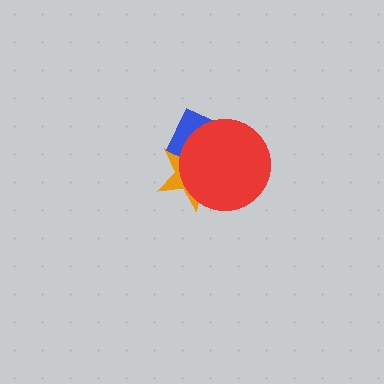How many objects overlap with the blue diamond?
2 objects overlap with the blue diamond.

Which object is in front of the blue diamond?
The red circle is in front of the blue diamond.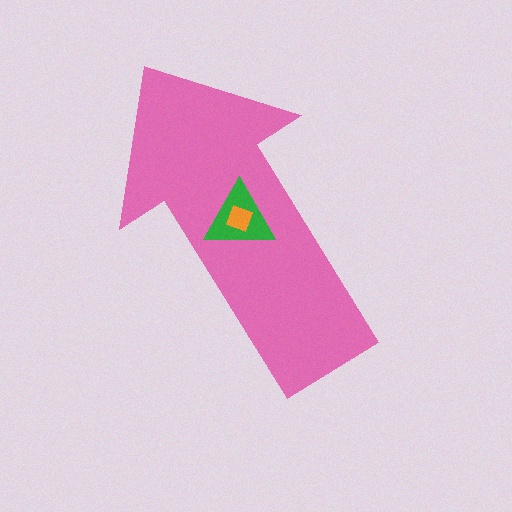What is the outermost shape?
The pink arrow.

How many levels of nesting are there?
3.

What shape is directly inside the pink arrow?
The green triangle.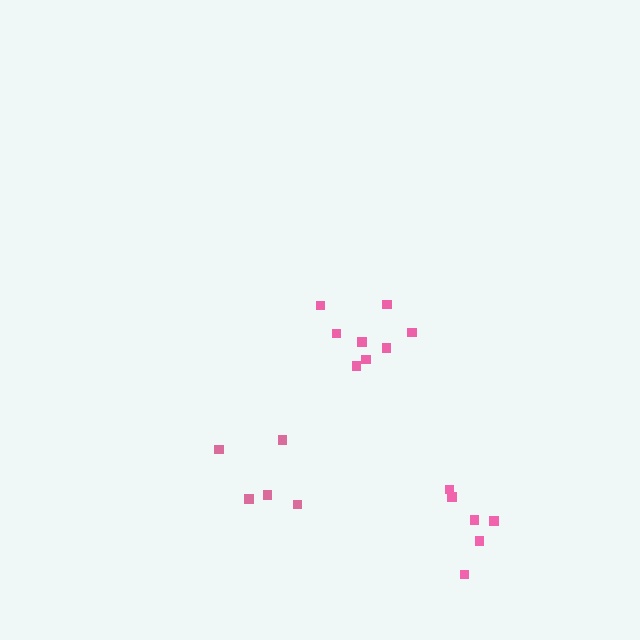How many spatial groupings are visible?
There are 3 spatial groupings.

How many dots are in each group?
Group 1: 8 dots, Group 2: 6 dots, Group 3: 5 dots (19 total).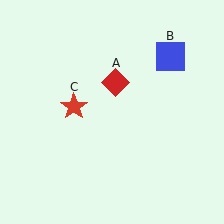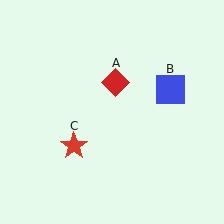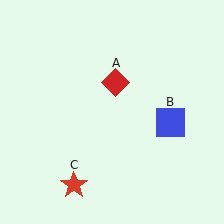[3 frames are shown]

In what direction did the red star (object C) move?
The red star (object C) moved down.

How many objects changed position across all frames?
2 objects changed position: blue square (object B), red star (object C).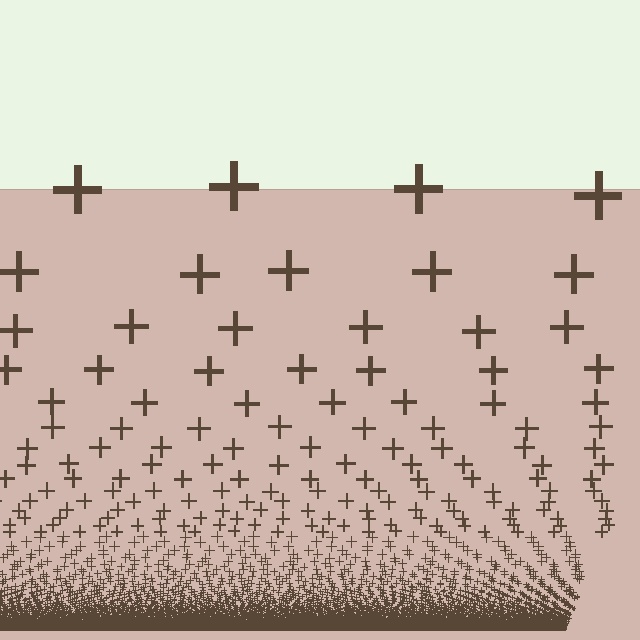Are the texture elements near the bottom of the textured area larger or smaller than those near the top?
Smaller. The gradient is inverted — elements near the bottom are smaller and denser.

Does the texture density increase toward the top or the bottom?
Density increases toward the bottom.